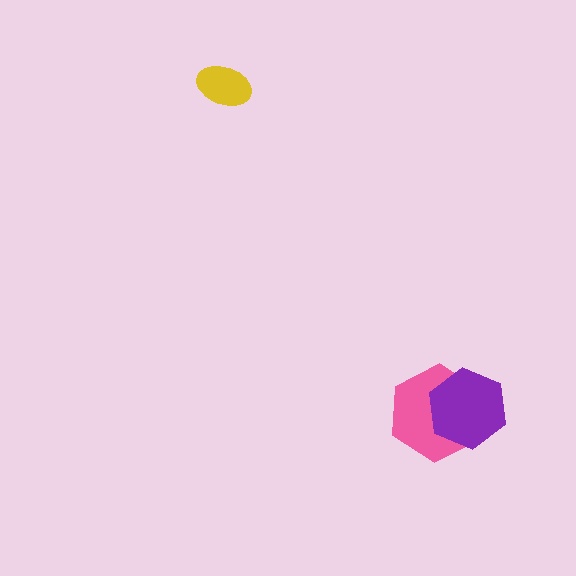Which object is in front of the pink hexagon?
The purple hexagon is in front of the pink hexagon.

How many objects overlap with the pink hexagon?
1 object overlaps with the pink hexagon.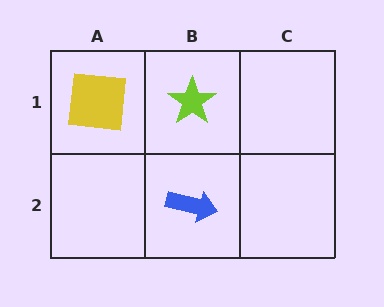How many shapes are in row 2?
1 shape.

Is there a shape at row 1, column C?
No, that cell is empty.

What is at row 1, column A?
A yellow square.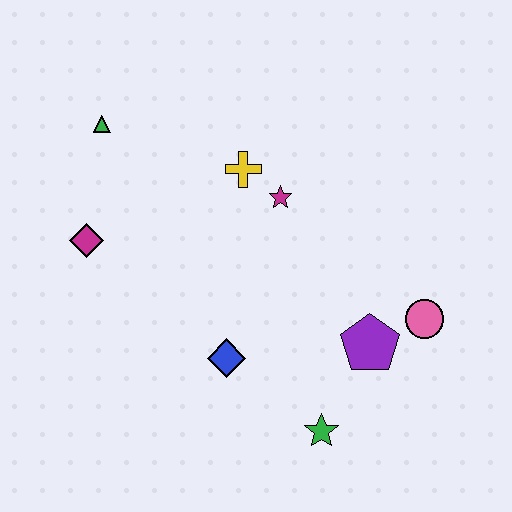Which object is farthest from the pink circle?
The green triangle is farthest from the pink circle.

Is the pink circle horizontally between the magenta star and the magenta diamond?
No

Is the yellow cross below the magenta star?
No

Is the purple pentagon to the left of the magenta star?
No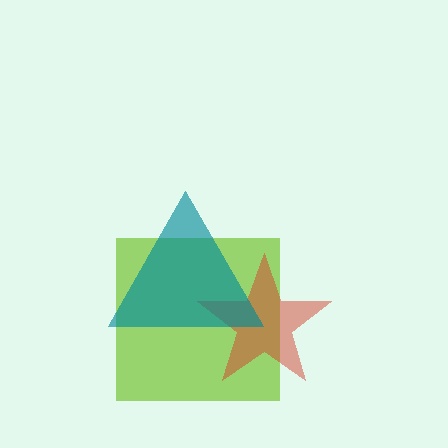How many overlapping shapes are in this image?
There are 3 overlapping shapes in the image.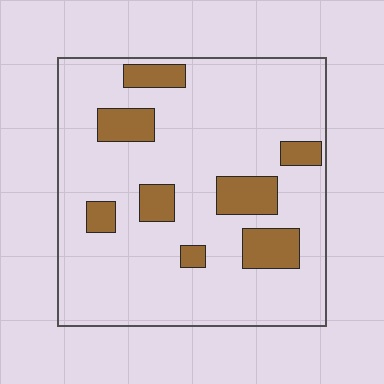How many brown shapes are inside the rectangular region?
8.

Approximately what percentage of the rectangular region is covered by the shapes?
Approximately 15%.